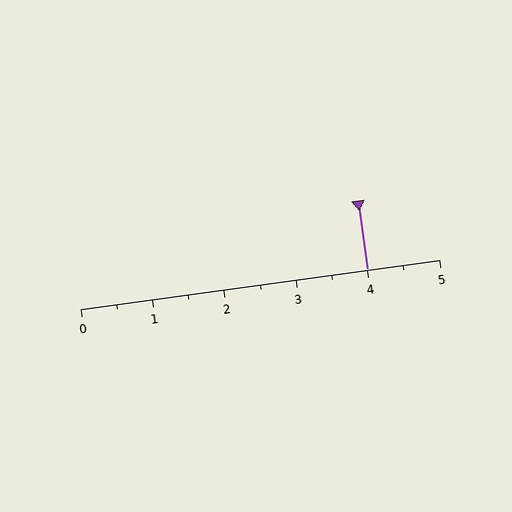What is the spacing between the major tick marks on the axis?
The major ticks are spaced 1 apart.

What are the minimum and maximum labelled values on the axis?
The axis runs from 0 to 5.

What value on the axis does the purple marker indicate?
The marker indicates approximately 4.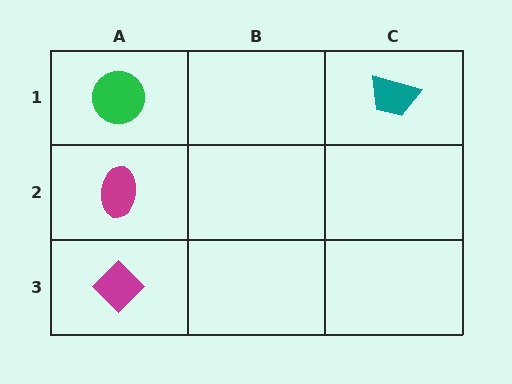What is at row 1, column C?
A teal trapezoid.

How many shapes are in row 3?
1 shape.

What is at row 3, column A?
A magenta diamond.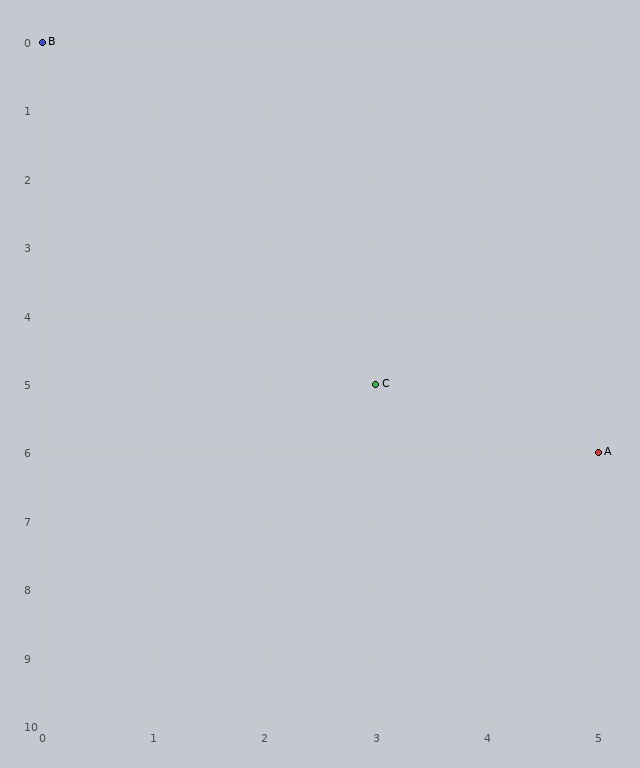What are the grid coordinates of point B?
Point B is at grid coordinates (0, 0).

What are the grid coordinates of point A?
Point A is at grid coordinates (5, 6).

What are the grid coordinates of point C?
Point C is at grid coordinates (3, 5).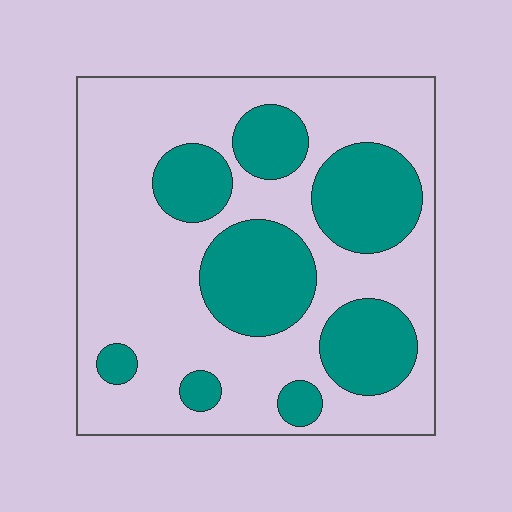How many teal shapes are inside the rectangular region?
8.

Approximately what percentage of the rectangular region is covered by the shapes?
Approximately 35%.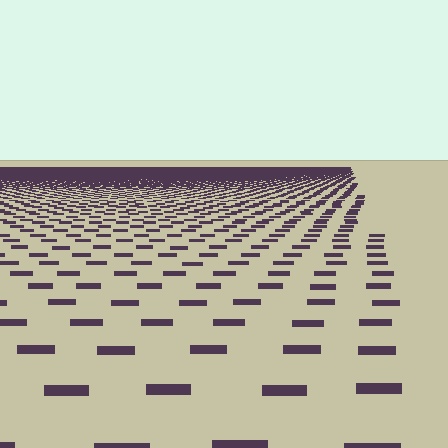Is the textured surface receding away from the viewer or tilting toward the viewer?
The surface is receding away from the viewer. Texture elements get smaller and denser toward the top.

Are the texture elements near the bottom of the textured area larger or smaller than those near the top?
Larger. Near the bottom, elements are closer to the viewer and appear at a bigger on-screen size.